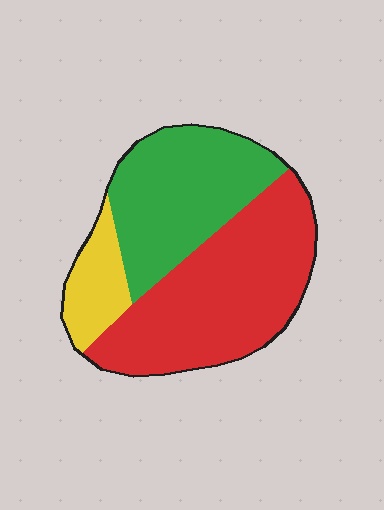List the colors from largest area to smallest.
From largest to smallest: red, green, yellow.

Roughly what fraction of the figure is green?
Green covers roughly 35% of the figure.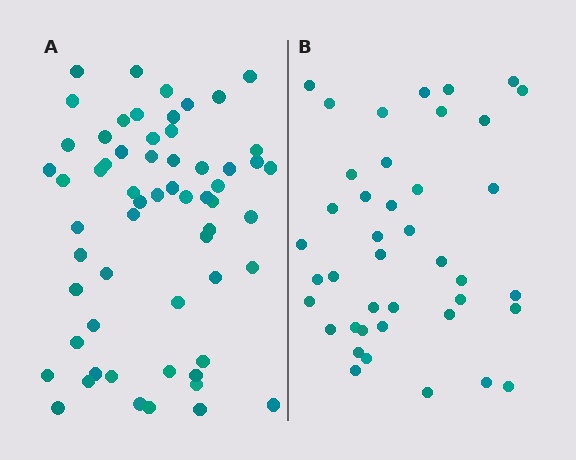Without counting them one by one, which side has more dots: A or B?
Region A (the left region) has more dots.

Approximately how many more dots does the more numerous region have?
Region A has approximately 20 more dots than region B.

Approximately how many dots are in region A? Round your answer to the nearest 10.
About 60 dots.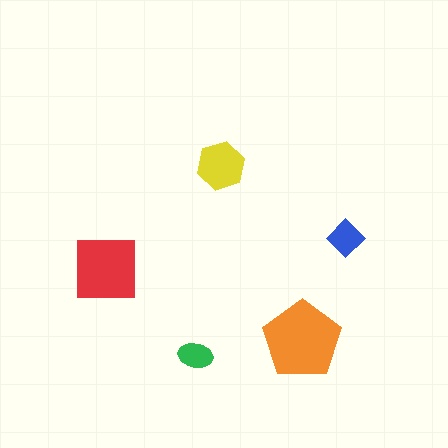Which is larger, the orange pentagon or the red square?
The orange pentagon.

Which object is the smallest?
The green ellipse.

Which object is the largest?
The orange pentagon.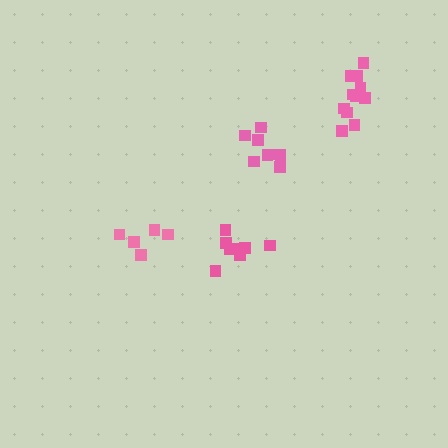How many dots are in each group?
Group 1: 11 dots, Group 2: 5 dots, Group 3: 8 dots, Group 4: 8 dots (32 total).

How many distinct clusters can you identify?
There are 4 distinct clusters.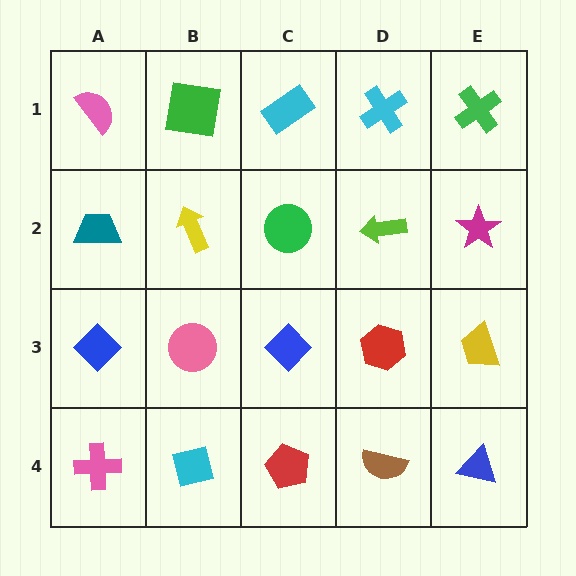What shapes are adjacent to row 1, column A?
A teal trapezoid (row 2, column A), a green square (row 1, column B).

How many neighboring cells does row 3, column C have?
4.